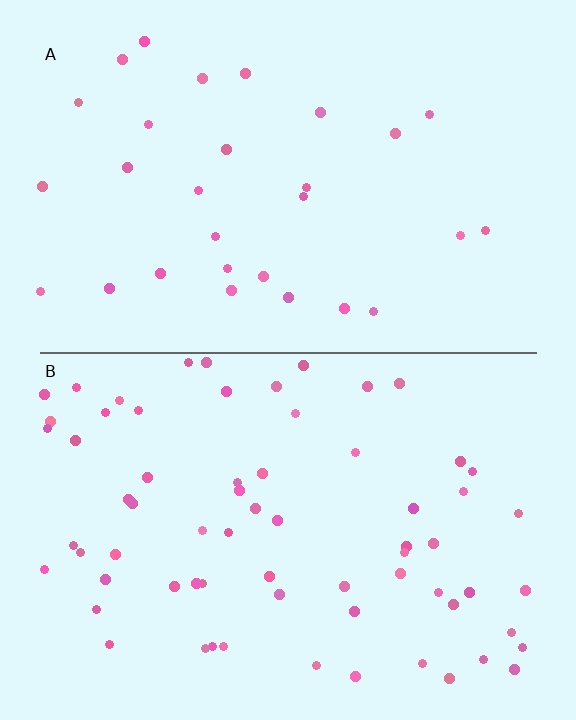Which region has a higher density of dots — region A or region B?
B (the bottom).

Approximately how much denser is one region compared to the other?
Approximately 2.3× — region B over region A.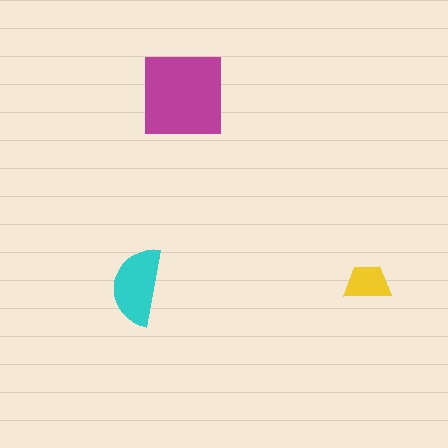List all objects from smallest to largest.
The yellow trapezoid, the cyan semicircle, the magenta square.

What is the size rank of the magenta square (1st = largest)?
1st.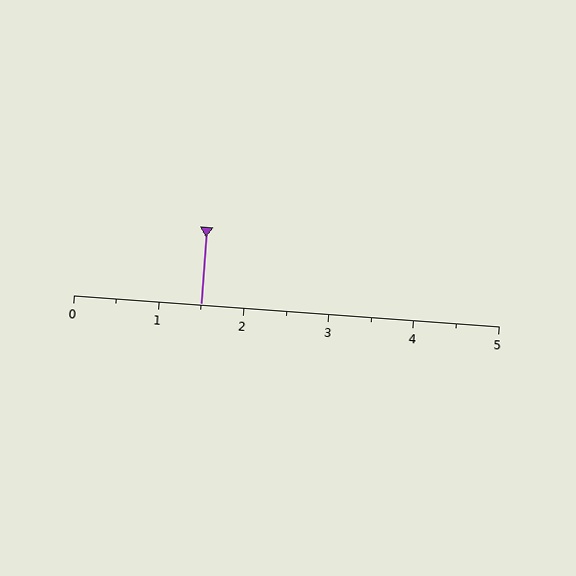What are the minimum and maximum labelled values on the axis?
The axis runs from 0 to 5.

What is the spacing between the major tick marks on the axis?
The major ticks are spaced 1 apart.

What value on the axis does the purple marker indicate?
The marker indicates approximately 1.5.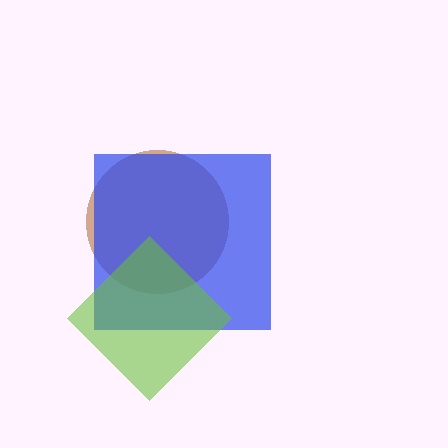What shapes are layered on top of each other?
The layered shapes are: a brown circle, a blue square, a lime diamond.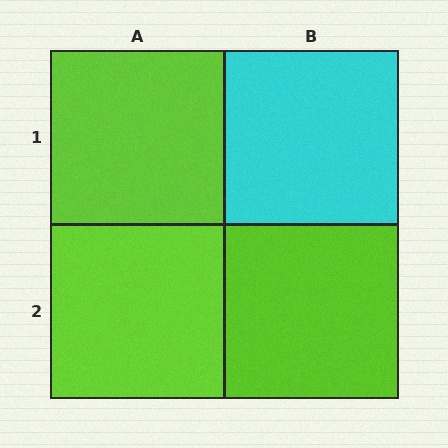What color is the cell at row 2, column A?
Lime.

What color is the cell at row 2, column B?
Lime.